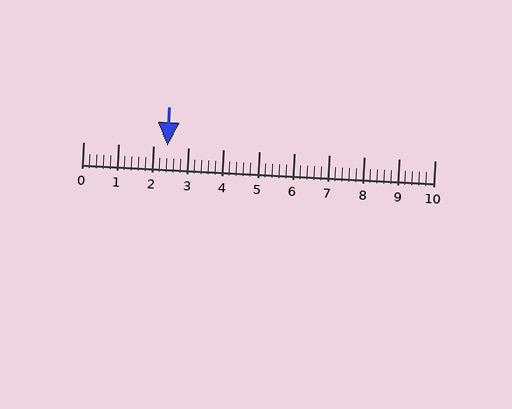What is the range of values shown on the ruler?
The ruler shows values from 0 to 10.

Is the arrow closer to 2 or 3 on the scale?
The arrow is closer to 2.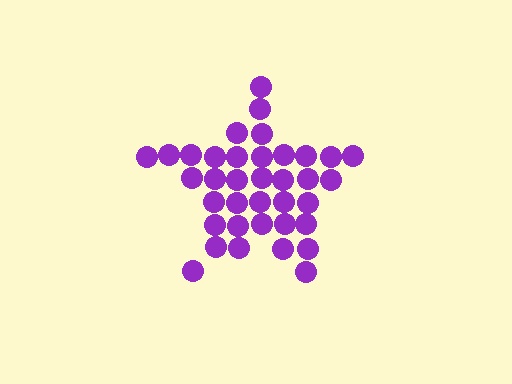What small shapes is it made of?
It is made of small circles.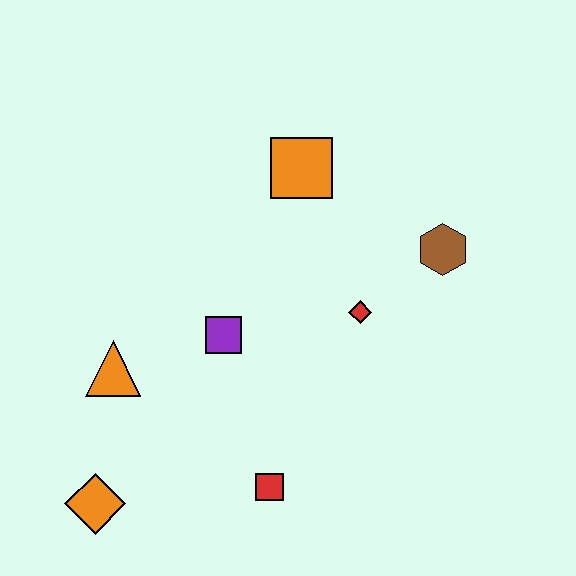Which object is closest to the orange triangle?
The purple square is closest to the orange triangle.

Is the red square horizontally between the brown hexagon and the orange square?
No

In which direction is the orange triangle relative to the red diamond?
The orange triangle is to the left of the red diamond.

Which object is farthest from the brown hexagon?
The orange diamond is farthest from the brown hexagon.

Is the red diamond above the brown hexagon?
No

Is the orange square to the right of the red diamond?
No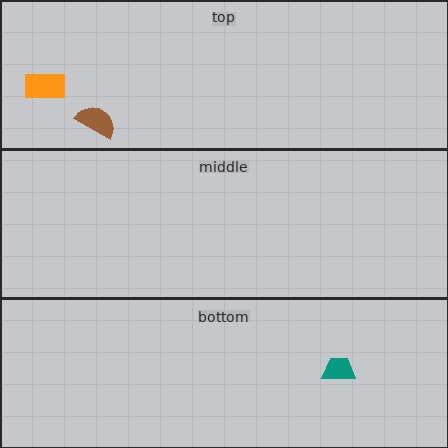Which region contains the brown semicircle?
The top region.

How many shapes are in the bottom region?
1.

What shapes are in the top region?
The orange rectangle, the brown semicircle.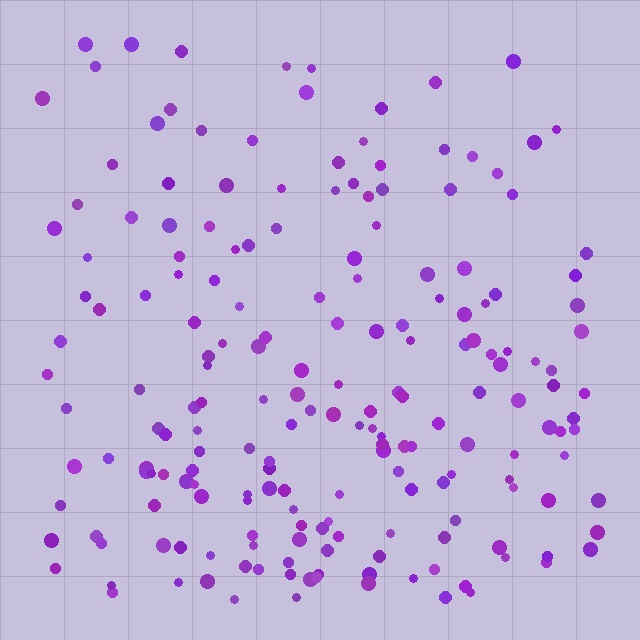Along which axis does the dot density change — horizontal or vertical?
Vertical.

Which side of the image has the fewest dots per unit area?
The top.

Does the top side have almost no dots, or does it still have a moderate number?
Still a moderate number, just noticeably fewer than the bottom.